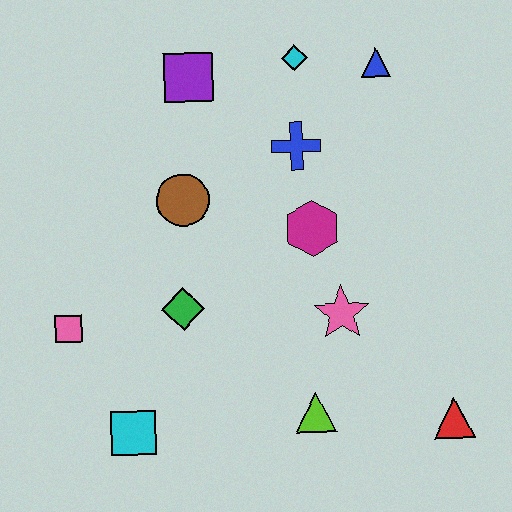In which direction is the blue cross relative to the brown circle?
The blue cross is to the right of the brown circle.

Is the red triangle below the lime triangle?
Yes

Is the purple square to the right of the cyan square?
Yes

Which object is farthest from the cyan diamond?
The cyan square is farthest from the cyan diamond.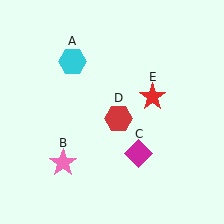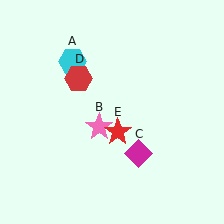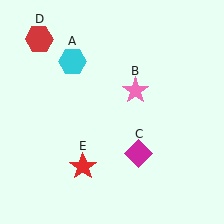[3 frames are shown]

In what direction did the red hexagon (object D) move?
The red hexagon (object D) moved up and to the left.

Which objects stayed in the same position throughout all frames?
Cyan hexagon (object A) and magenta diamond (object C) remained stationary.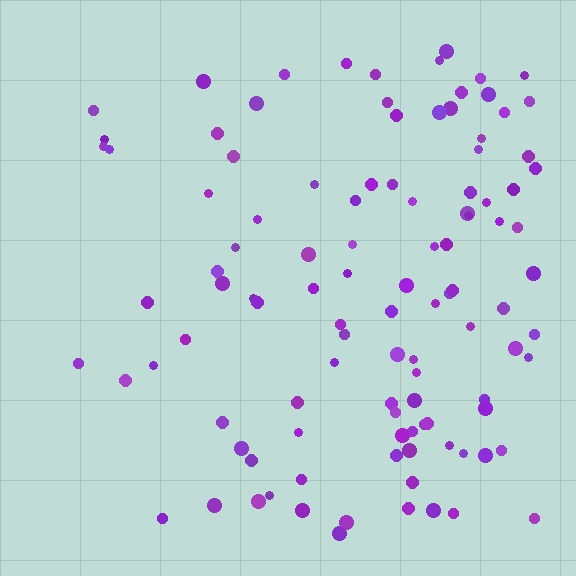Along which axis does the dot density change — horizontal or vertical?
Horizontal.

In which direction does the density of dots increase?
From left to right, with the right side densest.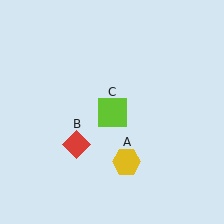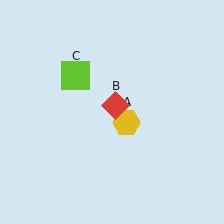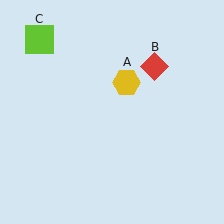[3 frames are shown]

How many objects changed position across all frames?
3 objects changed position: yellow hexagon (object A), red diamond (object B), lime square (object C).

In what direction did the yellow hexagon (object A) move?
The yellow hexagon (object A) moved up.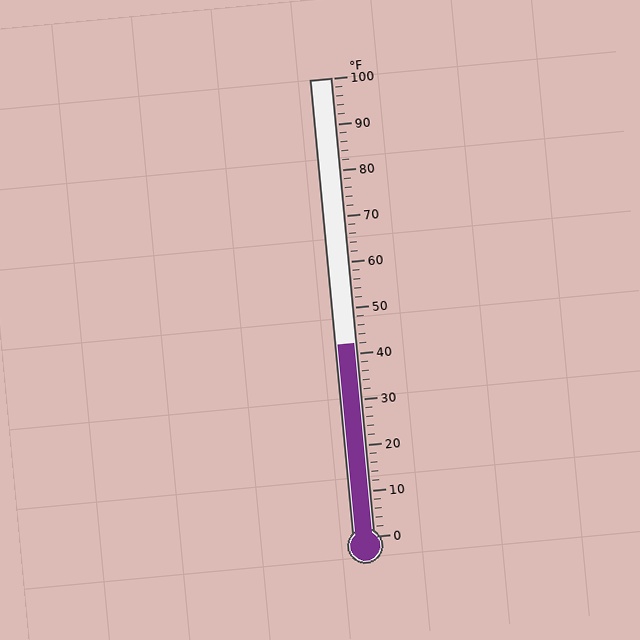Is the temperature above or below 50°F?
The temperature is below 50°F.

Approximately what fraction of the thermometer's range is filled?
The thermometer is filled to approximately 40% of its range.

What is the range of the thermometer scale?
The thermometer scale ranges from 0°F to 100°F.